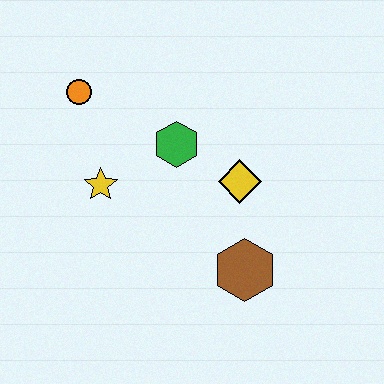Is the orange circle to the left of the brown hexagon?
Yes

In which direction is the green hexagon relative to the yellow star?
The green hexagon is to the right of the yellow star.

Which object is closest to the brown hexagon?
The yellow diamond is closest to the brown hexagon.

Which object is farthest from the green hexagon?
The brown hexagon is farthest from the green hexagon.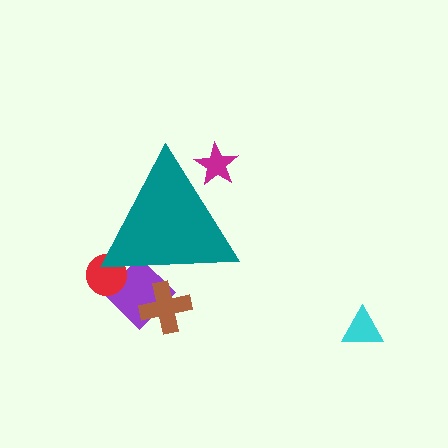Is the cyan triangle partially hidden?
No, the cyan triangle is fully visible.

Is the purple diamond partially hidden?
Yes, the purple diamond is partially hidden behind the teal triangle.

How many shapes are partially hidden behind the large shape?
4 shapes are partially hidden.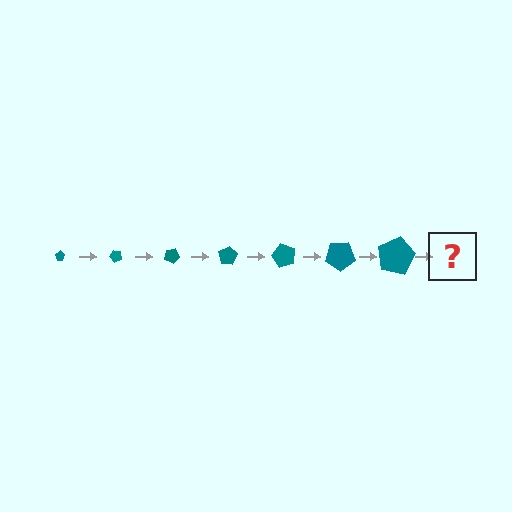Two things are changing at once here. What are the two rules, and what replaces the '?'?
The two rules are that the pentagon grows larger each step and it rotates 50 degrees each step. The '?' should be a pentagon, larger than the previous one and rotated 350 degrees from the start.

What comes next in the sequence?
The next element should be a pentagon, larger than the previous one and rotated 350 degrees from the start.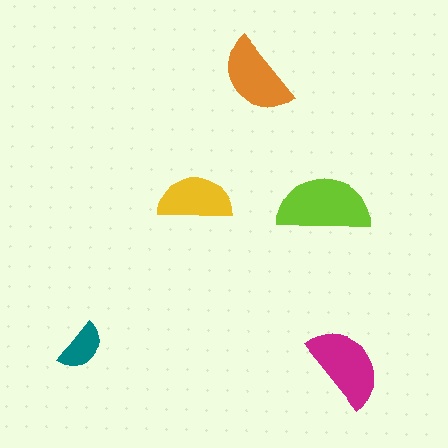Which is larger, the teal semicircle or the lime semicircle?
The lime one.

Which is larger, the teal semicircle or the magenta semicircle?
The magenta one.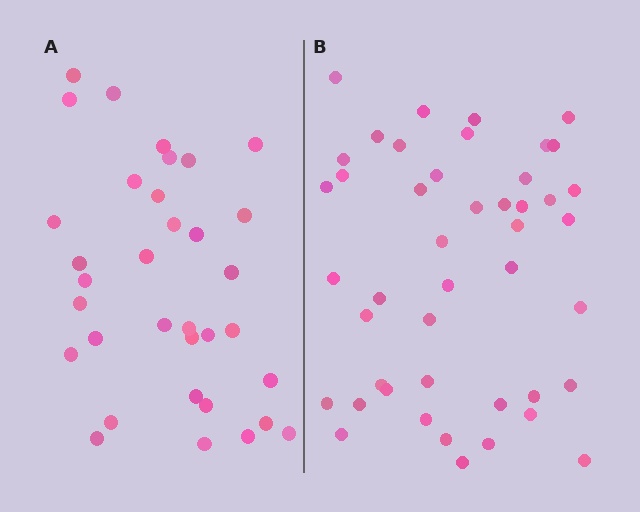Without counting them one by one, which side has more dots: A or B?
Region B (the right region) has more dots.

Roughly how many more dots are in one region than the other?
Region B has roughly 12 or so more dots than region A.